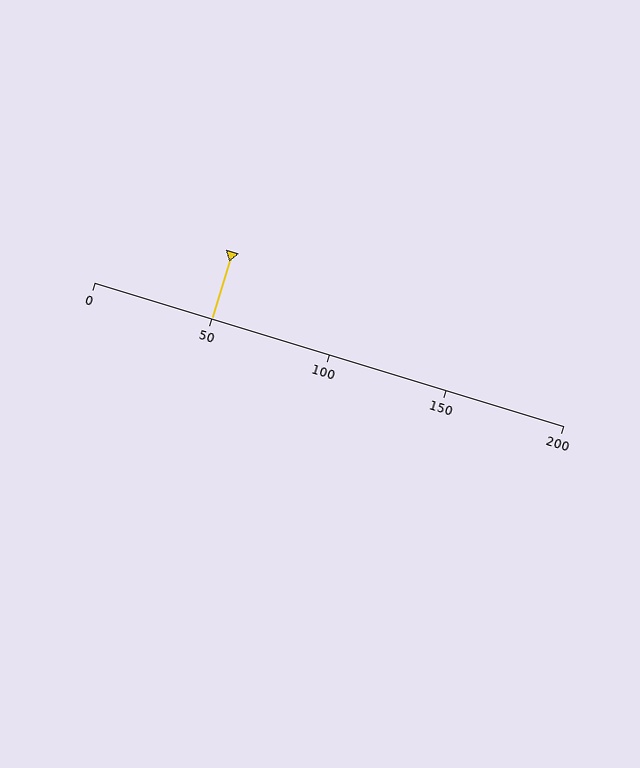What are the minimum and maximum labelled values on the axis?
The axis runs from 0 to 200.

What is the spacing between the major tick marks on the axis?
The major ticks are spaced 50 apart.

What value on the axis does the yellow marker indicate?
The marker indicates approximately 50.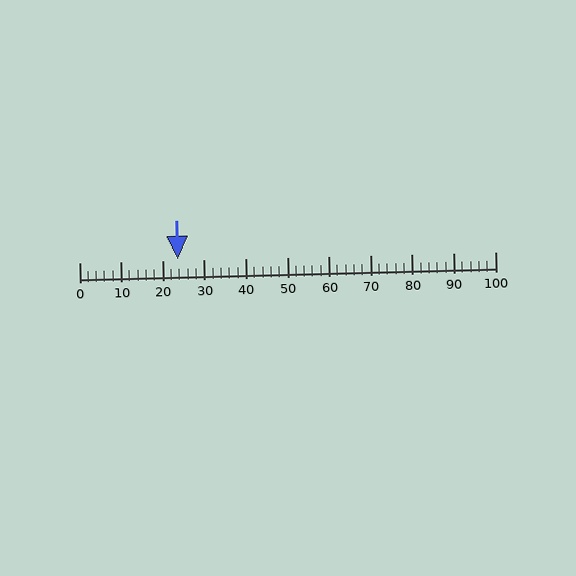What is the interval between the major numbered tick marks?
The major tick marks are spaced 10 units apart.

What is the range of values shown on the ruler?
The ruler shows values from 0 to 100.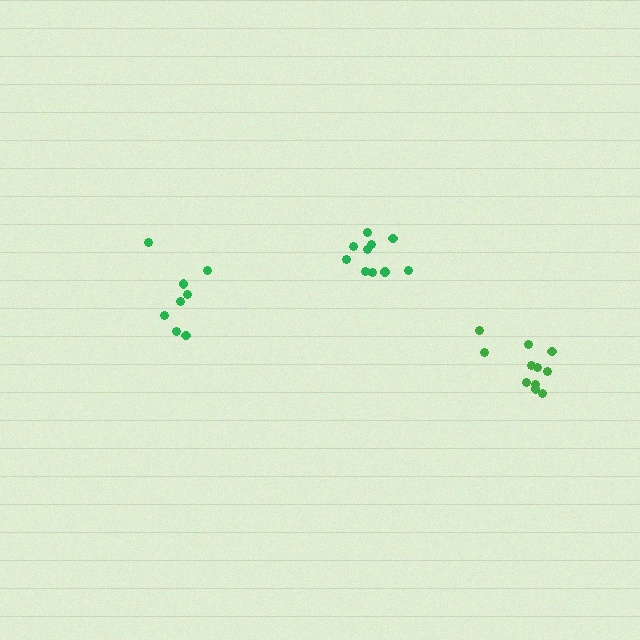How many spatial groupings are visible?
There are 3 spatial groupings.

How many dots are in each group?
Group 1: 11 dots, Group 2: 9 dots, Group 3: 10 dots (30 total).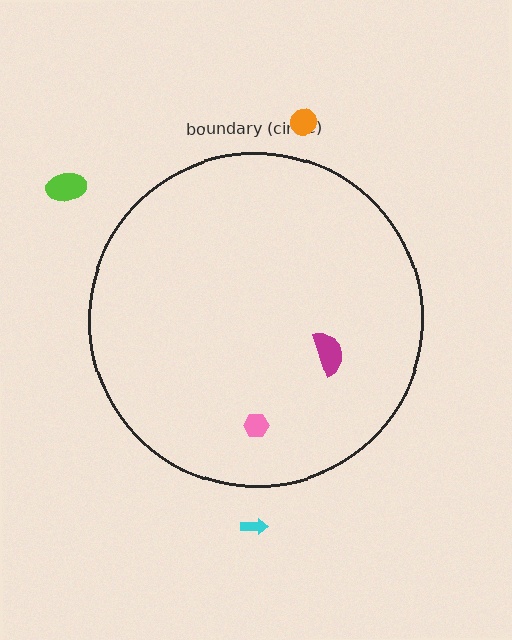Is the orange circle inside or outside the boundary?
Outside.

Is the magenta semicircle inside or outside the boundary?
Inside.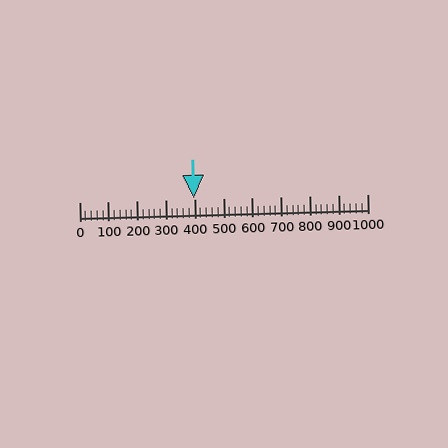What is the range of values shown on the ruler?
The ruler shows values from 0 to 1000.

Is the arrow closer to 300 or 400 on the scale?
The arrow is closer to 400.